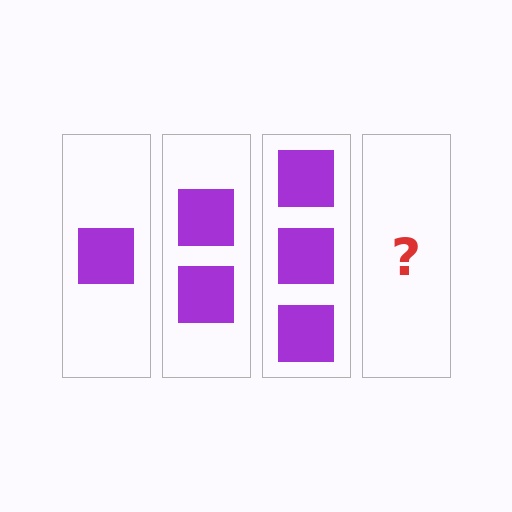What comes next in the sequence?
The next element should be 4 squares.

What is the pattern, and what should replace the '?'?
The pattern is that each step adds one more square. The '?' should be 4 squares.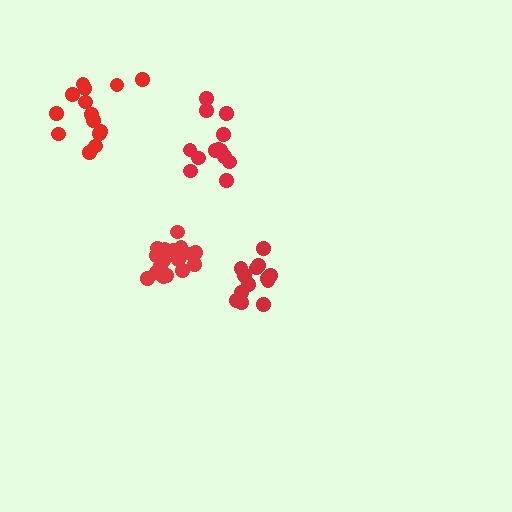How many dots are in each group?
Group 1: 13 dots, Group 2: 13 dots, Group 3: 14 dots, Group 4: 18 dots (58 total).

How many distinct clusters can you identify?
There are 4 distinct clusters.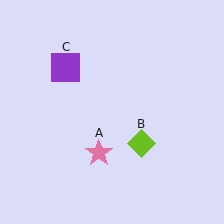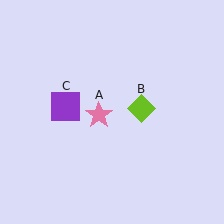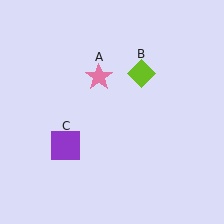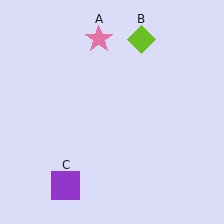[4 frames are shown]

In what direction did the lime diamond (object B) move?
The lime diamond (object B) moved up.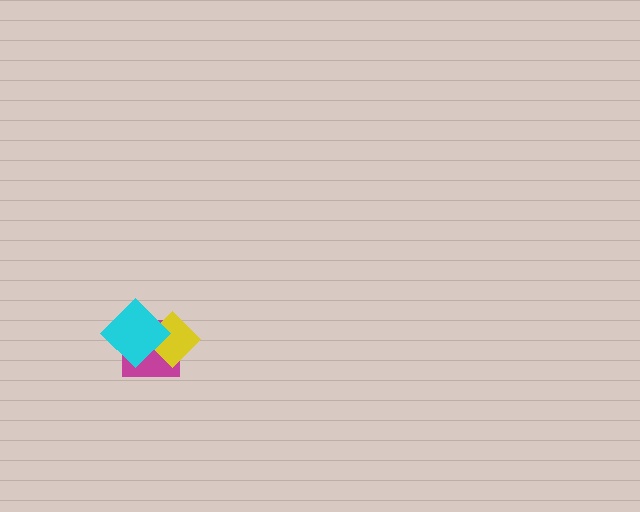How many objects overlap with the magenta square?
2 objects overlap with the magenta square.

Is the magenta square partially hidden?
Yes, it is partially covered by another shape.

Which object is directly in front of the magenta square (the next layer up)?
The yellow diamond is directly in front of the magenta square.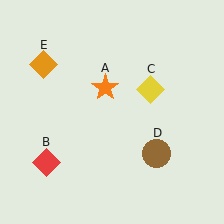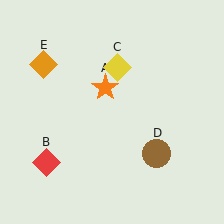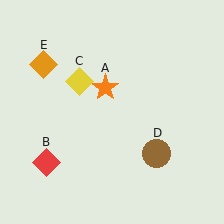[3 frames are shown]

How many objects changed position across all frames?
1 object changed position: yellow diamond (object C).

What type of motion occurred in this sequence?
The yellow diamond (object C) rotated counterclockwise around the center of the scene.